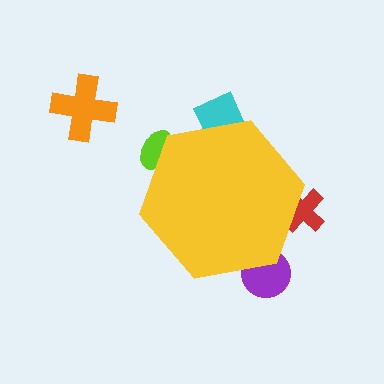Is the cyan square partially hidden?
Yes, the cyan square is partially hidden behind the yellow hexagon.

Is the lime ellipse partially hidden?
Yes, the lime ellipse is partially hidden behind the yellow hexagon.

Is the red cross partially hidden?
Yes, the red cross is partially hidden behind the yellow hexagon.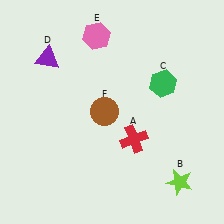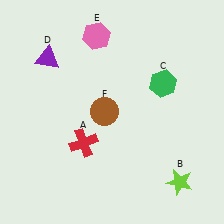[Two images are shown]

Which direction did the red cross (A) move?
The red cross (A) moved left.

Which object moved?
The red cross (A) moved left.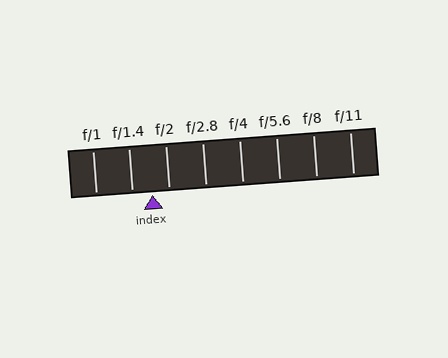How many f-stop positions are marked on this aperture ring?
There are 8 f-stop positions marked.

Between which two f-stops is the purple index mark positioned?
The index mark is between f/1.4 and f/2.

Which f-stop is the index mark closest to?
The index mark is closest to f/2.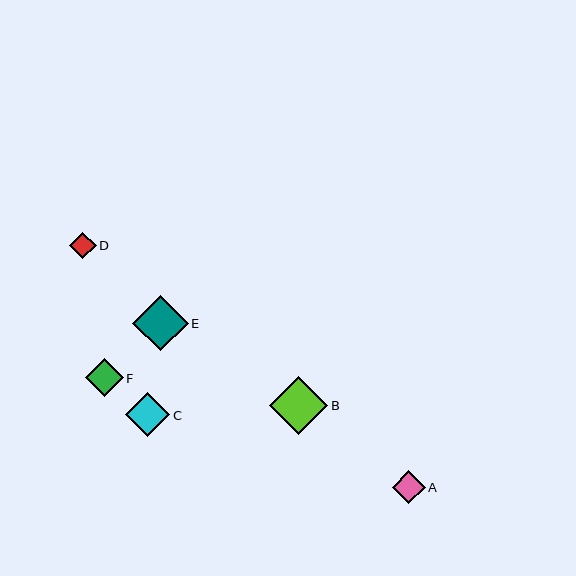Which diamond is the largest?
Diamond B is the largest with a size of approximately 59 pixels.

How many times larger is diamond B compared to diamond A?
Diamond B is approximately 1.8 times the size of diamond A.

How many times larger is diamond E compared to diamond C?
Diamond E is approximately 1.3 times the size of diamond C.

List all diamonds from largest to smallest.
From largest to smallest: B, E, C, F, A, D.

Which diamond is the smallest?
Diamond D is the smallest with a size of approximately 26 pixels.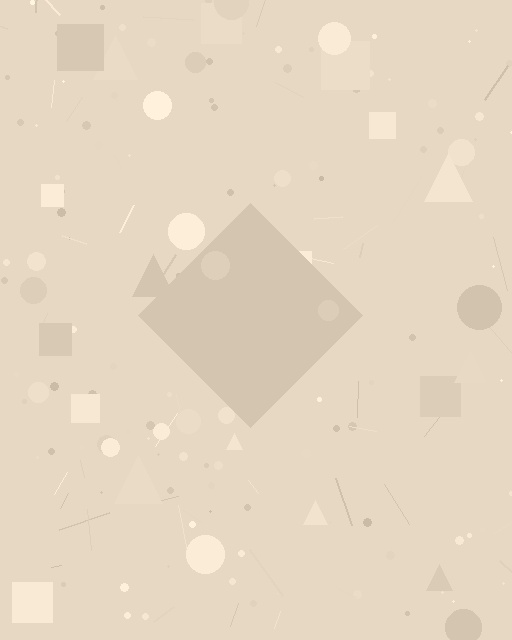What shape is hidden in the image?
A diamond is hidden in the image.